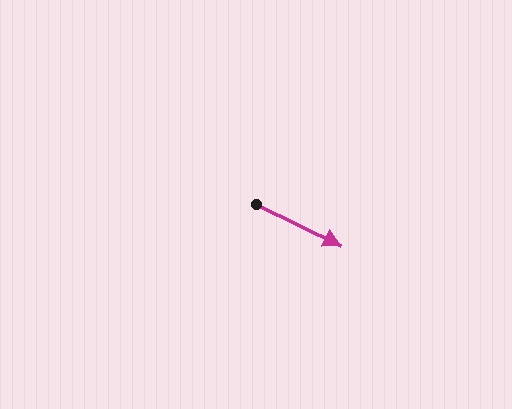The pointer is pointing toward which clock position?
Roughly 4 o'clock.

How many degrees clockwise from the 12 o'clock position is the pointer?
Approximately 116 degrees.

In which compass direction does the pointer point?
Southeast.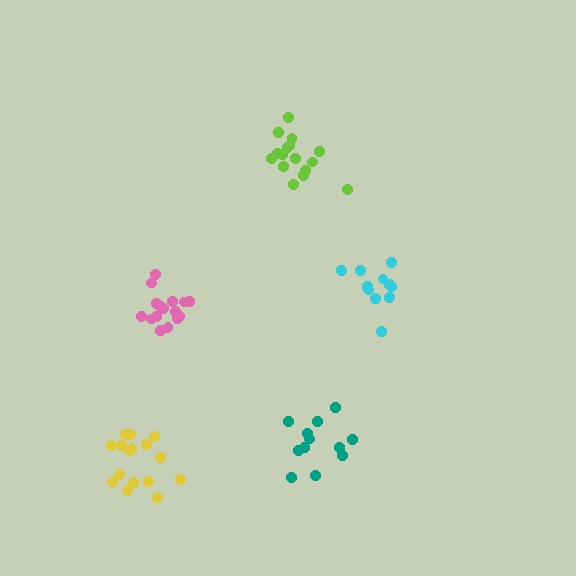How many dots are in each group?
Group 1: 16 dots, Group 2: 16 dots, Group 3: 11 dots, Group 4: 12 dots, Group 5: 16 dots (71 total).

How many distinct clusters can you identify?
There are 5 distinct clusters.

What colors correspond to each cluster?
The clusters are colored: lime, pink, cyan, teal, yellow.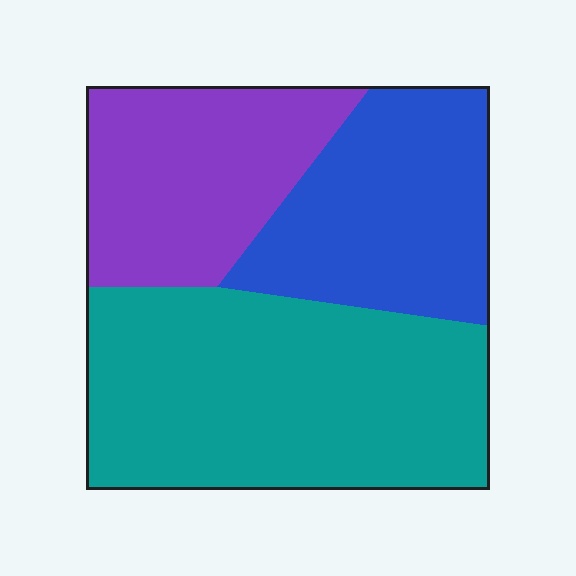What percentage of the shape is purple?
Purple covers around 25% of the shape.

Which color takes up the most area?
Teal, at roughly 45%.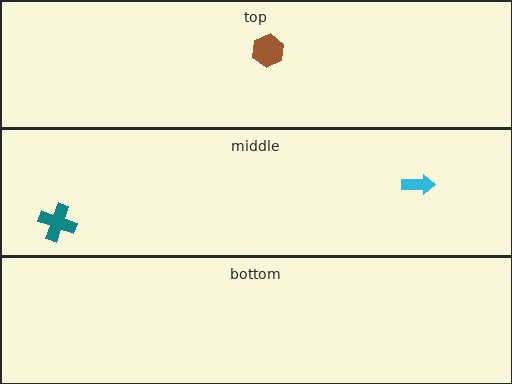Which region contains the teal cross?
The middle region.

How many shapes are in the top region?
1.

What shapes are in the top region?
The brown hexagon.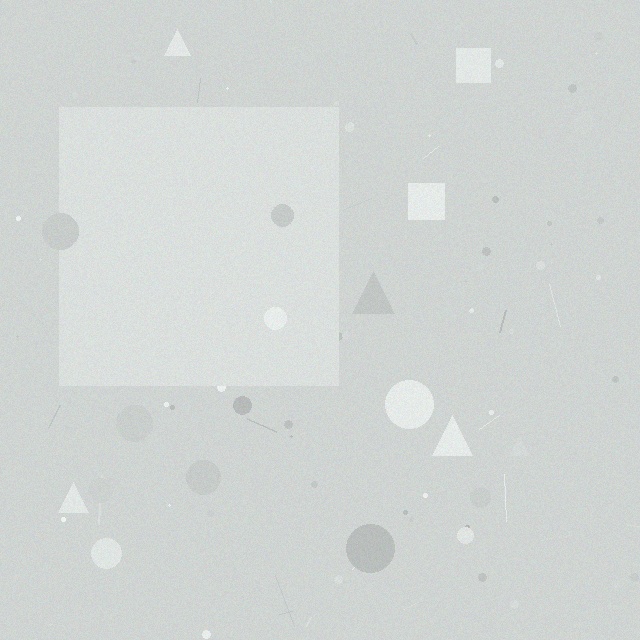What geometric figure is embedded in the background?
A square is embedded in the background.